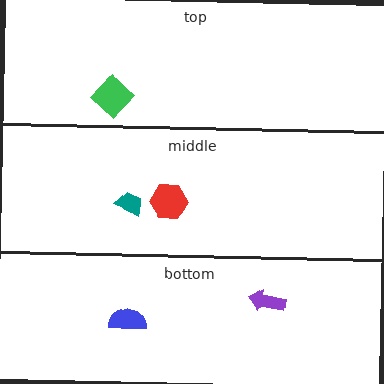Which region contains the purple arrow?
The bottom region.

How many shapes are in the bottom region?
2.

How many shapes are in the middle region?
2.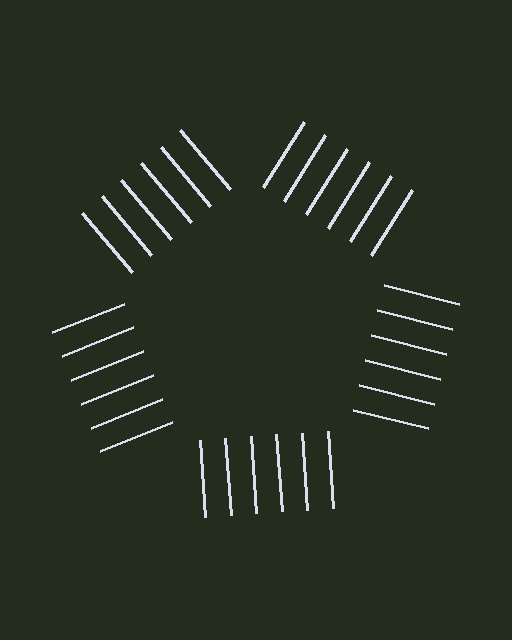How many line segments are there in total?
30 — 6 along each of the 5 edges.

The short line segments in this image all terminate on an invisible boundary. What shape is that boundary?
An illusory pentagon — the line segments terminate on its edges but no continuous stroke is drawn.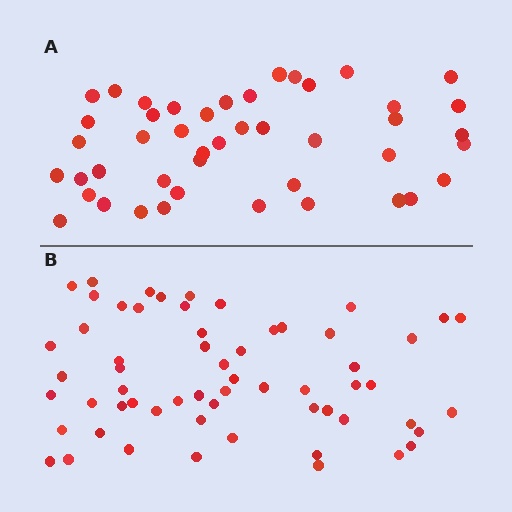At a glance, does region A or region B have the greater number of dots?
Region B (the bottom region) has more dots.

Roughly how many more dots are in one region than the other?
Region B has approximately 15 more dots than region A.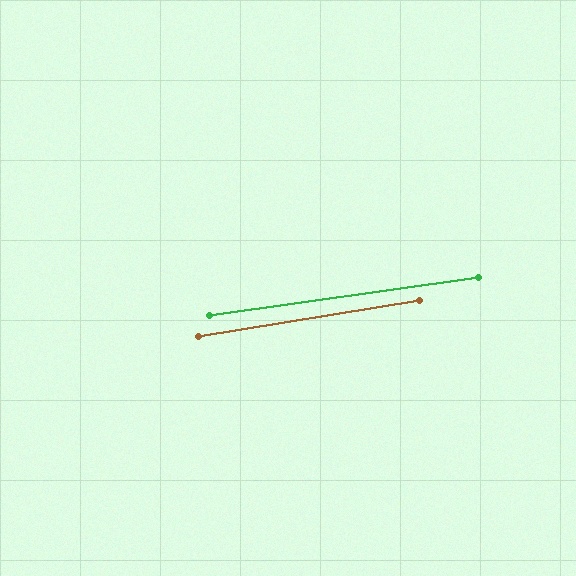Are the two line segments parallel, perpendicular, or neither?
Parallel — their directions differ by only 1.4°.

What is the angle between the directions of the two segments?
Approximately 1 degree.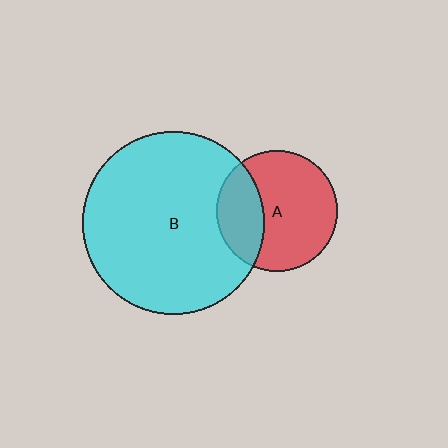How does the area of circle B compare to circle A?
Approximately 2.3 times.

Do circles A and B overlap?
Yes.